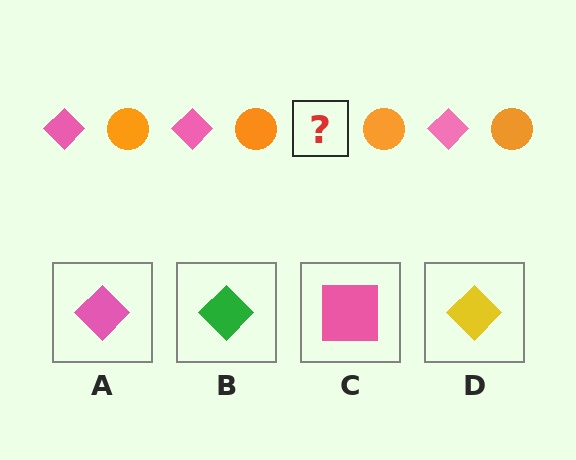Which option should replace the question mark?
Option A.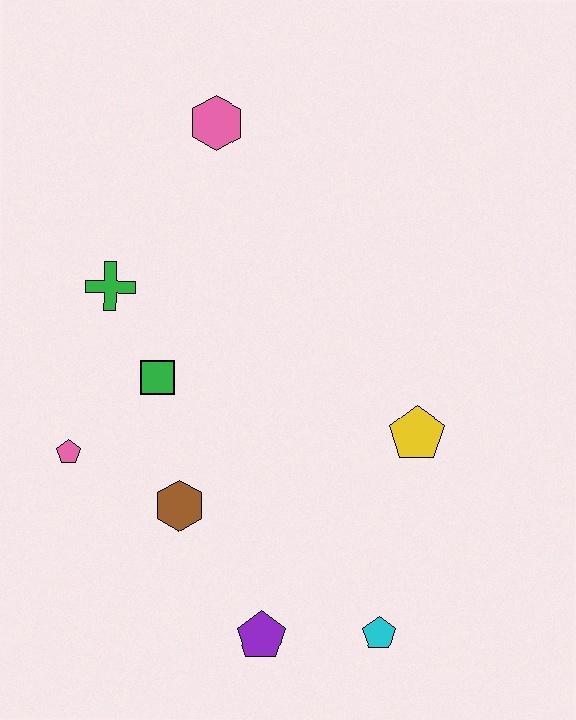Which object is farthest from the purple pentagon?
The pink hexagon is farthest from the purple pentagon.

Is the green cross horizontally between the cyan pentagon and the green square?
No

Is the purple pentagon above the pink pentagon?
No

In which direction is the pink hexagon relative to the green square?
The pink hexagon is above the green square.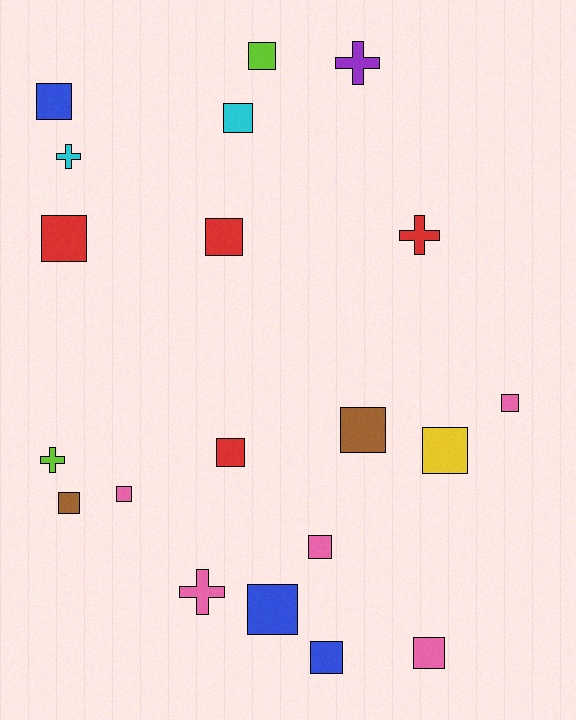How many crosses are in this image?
There are 5 crosses.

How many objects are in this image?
There are 20 objects.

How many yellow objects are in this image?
There is 1 yellow object.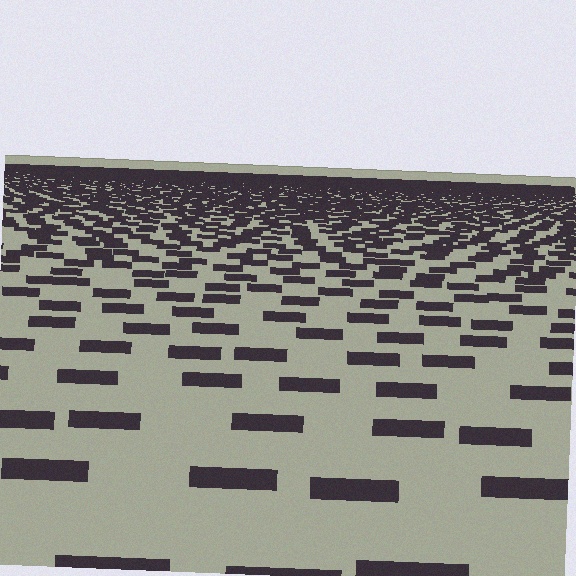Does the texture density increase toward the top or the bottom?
Density increases toward the top.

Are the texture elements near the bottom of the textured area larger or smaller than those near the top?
Larger. Near the bottom, elements are closer to the viewer and appear at a bigger on-screen size.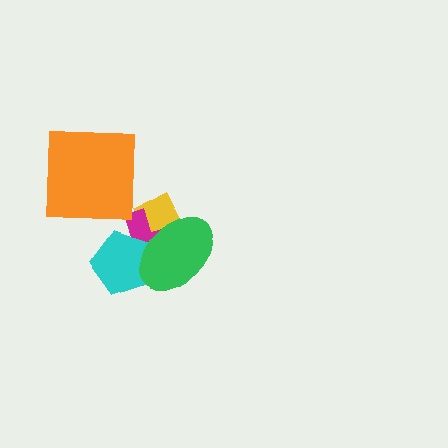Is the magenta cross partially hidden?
Yes, it is partially covered by another shape.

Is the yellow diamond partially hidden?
Yes, it is partially covered by another shape.